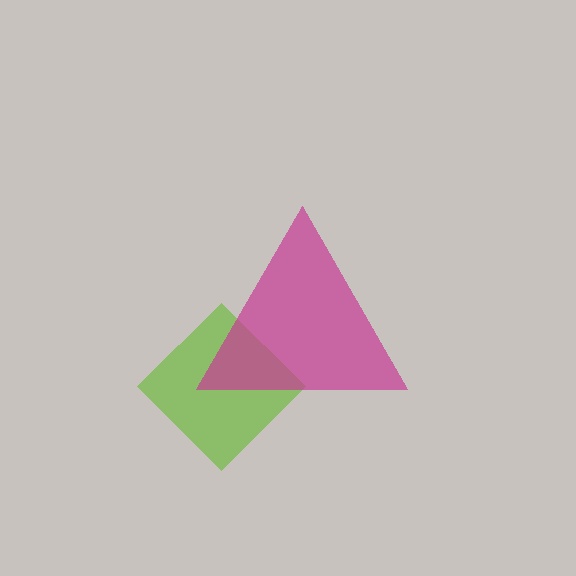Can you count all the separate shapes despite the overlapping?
Yes, there are 2 separate shapes.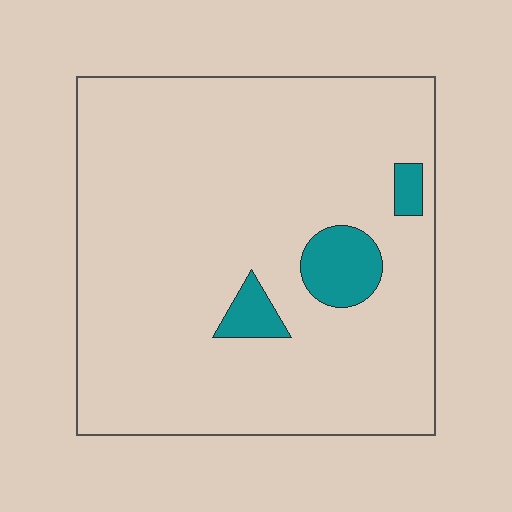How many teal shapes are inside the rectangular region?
3.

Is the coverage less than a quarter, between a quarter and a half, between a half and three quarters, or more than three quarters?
Less than a quarter.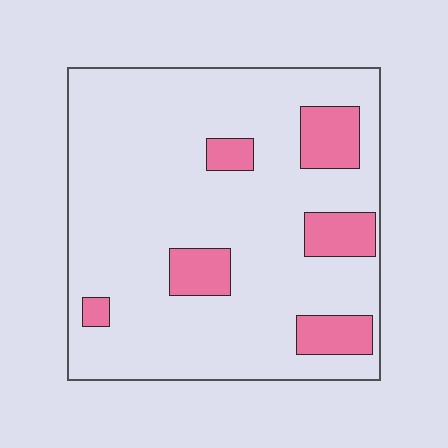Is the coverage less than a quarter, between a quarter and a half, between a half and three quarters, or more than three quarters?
Less than a quarter.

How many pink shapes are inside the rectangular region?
6.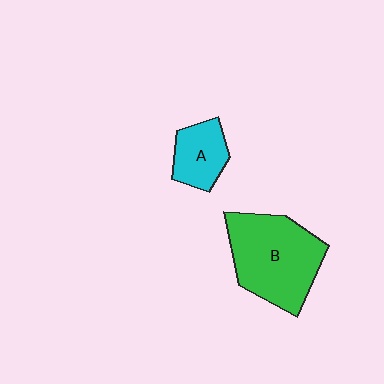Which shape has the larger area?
Shape B (green).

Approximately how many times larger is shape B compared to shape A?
Approximately 2.2 times.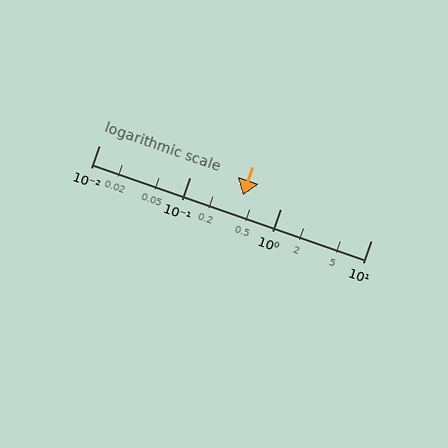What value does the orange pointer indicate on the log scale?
The pointer indicates approximately 0.39.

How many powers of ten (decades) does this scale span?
The scale spans 3 decades, from 0.01 to 10.